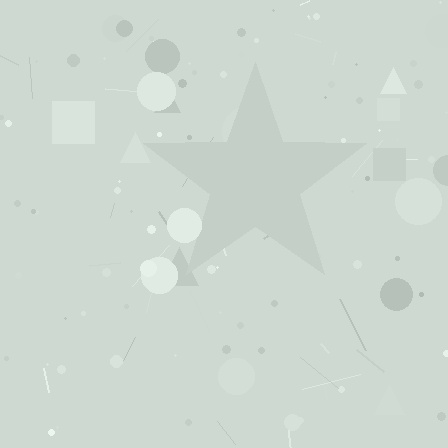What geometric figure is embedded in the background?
A star is embedded in the background.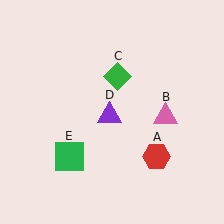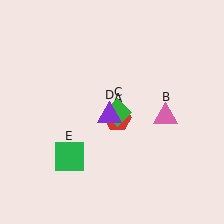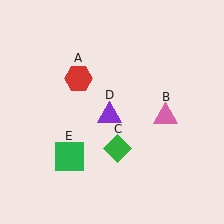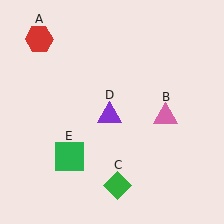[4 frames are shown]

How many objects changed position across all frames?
2 objects changed position: red hexagon (object A), green diamond (object C).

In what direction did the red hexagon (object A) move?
The red hexagon (object A) moved up and to the left.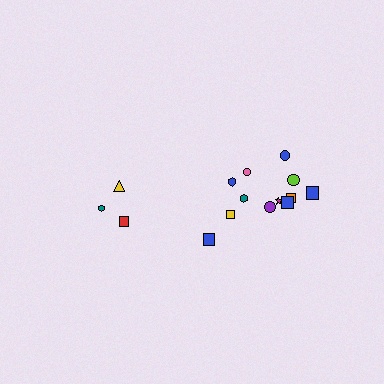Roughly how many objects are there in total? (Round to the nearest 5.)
Roughly 15 objects in total.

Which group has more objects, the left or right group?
The right group.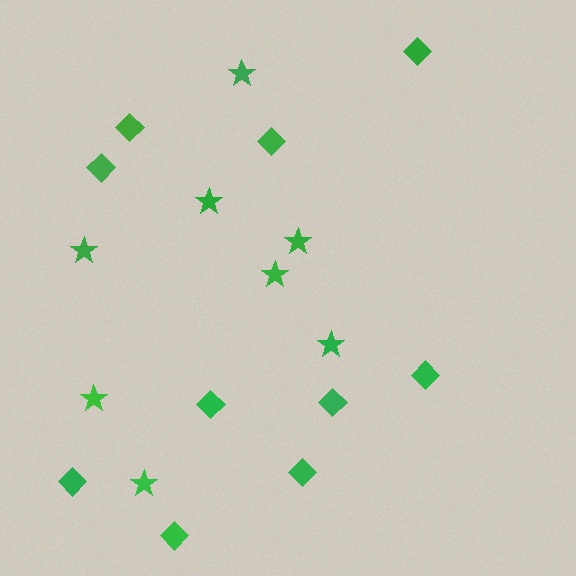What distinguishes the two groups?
There are 2 groups: one group of diamonds (10) and one group of stars (8).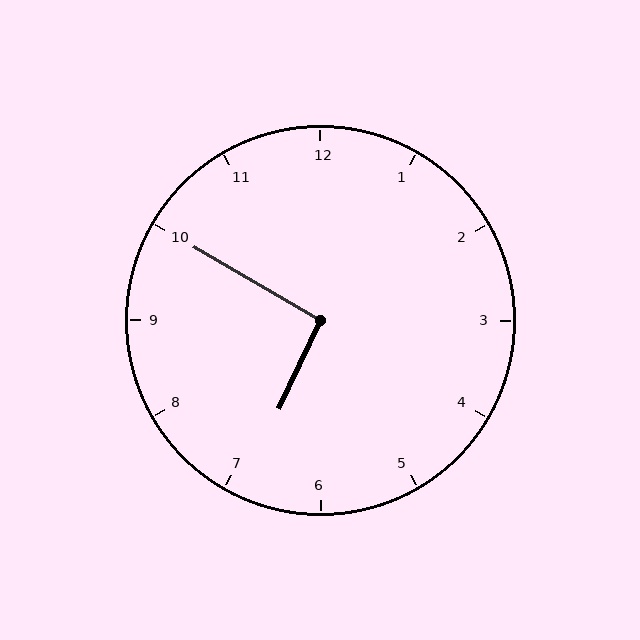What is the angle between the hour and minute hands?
Approximately 95 degrees.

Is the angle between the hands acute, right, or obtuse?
It is right.